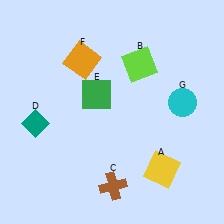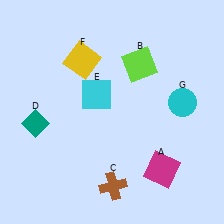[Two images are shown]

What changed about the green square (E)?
In Image 1, E is green. In Image 2, it changed to cyan.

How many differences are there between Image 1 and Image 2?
There are 3 differences between the two images.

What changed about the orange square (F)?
In Image 1, F is orange. In Image 2, it changed to yellow.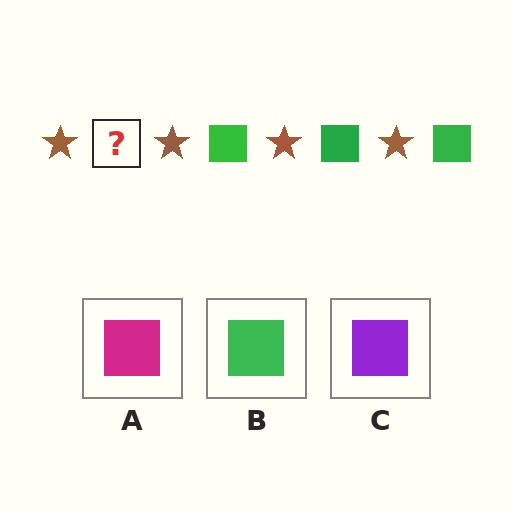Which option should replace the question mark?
Option B.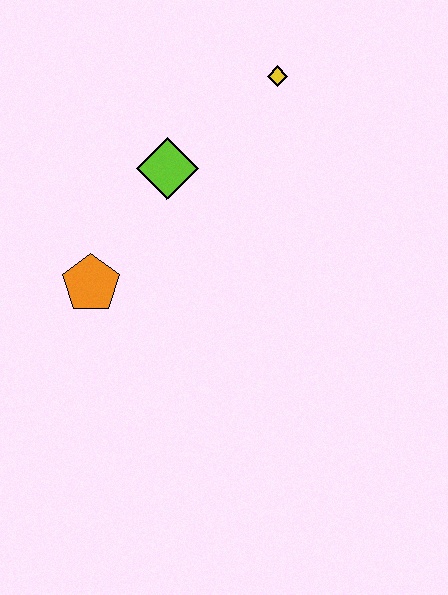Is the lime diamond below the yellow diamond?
Yes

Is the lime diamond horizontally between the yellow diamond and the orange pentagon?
Yes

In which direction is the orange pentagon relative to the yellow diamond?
The orange pentagon is below the yellow diamond.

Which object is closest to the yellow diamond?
The lime diamond is closest to the yellow diamond.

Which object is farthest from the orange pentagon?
The yellow diamond is farthest from the orange pentagon.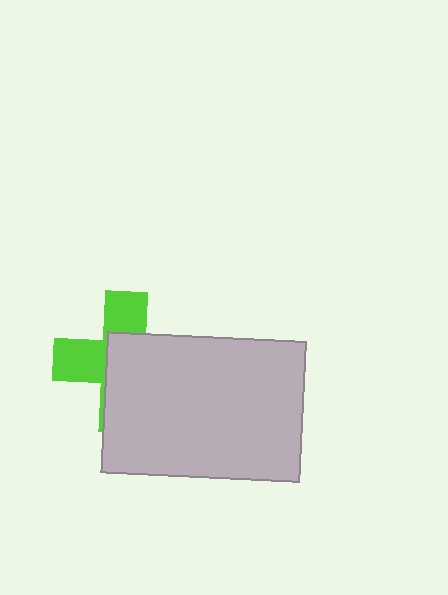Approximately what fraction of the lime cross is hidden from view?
Roughly 58% of the lime cross is hidden behind the light gray rectangle.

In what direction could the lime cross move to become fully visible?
The lime cross could move toward the upper-left. That would shift it out from behind the light gray rectangle entirely.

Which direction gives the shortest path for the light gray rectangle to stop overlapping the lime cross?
Moving toward the lower-right gives the shortest separation.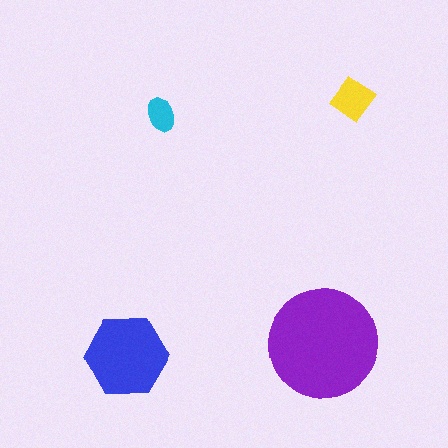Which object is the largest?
The purple circle.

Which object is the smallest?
The cyan ellipse.